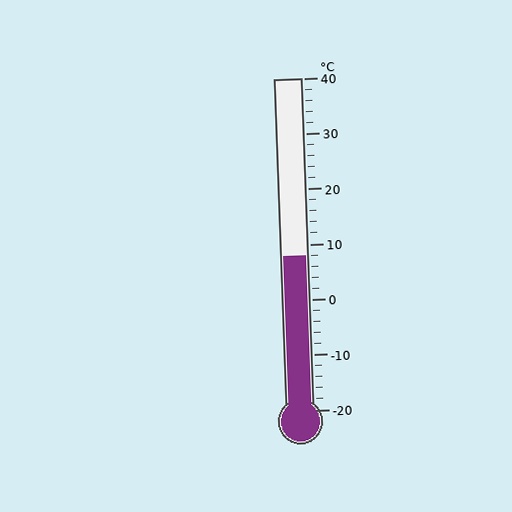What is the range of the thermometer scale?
The thermometer scale ranges from -20°C to 40°C.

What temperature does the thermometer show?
The thermometer shows approximately 8°C.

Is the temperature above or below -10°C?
The temperature is above -10°C.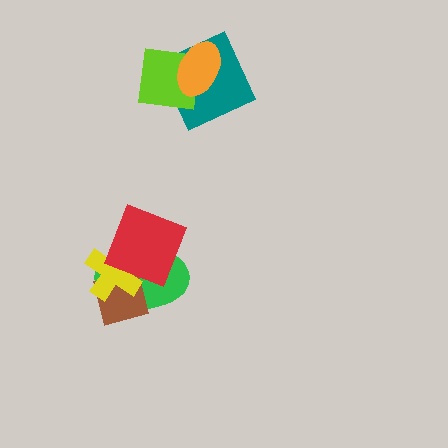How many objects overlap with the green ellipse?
3 objects overlap with the green ellipse.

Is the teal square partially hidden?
Yes, it is partially covered by another shape.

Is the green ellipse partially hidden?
Yes, it is partially covered by another shape.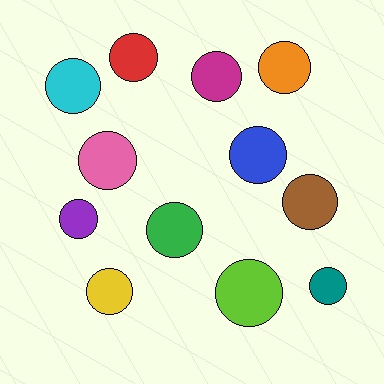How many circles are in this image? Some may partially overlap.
There are 12 circles.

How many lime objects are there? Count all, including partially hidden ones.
There is 1 lime object.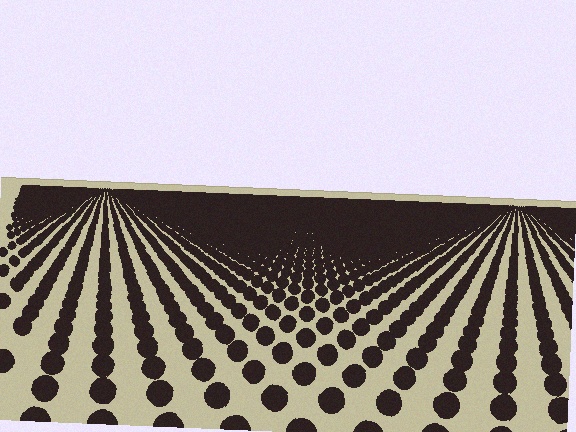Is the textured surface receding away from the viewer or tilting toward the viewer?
The surface is receding away from the viewer. Texture elements get smaller and denser toward the top.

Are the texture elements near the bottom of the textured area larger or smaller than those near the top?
Larger. Near the bottom, elements are closer to the viewer and appear at a bigger on-screen size.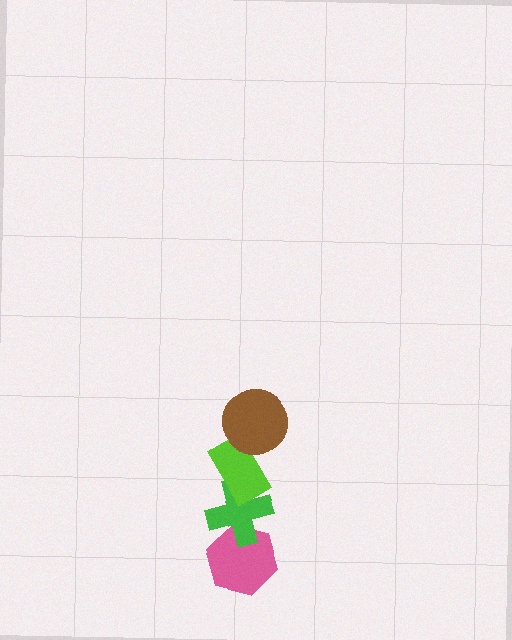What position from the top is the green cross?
The green cross is 3rd from the top.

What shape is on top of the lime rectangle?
The brown circle is on top of the lime rectangle.